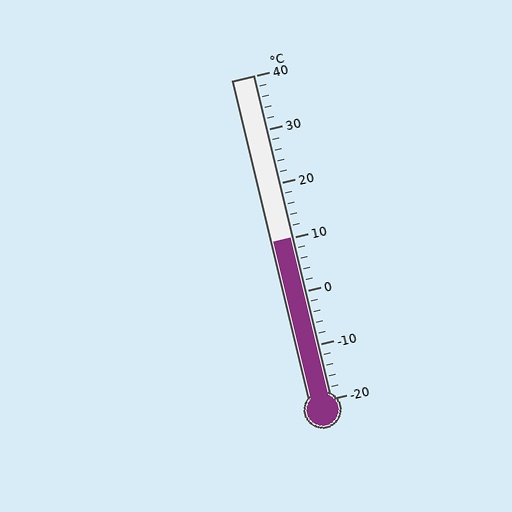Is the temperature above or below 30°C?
The temperature is below 30°C.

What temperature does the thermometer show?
The thermometer shows approximately 10°C.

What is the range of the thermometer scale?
The thermometer scale ranges from -20°C to 40°C.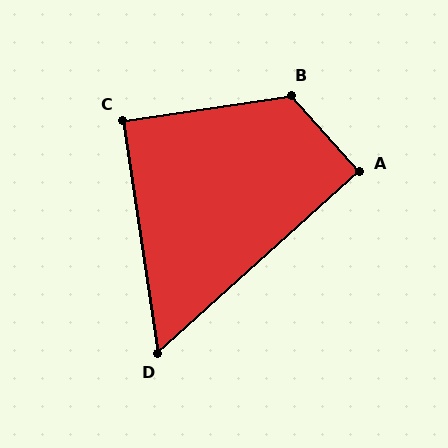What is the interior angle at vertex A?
Approximately 90 degrees (approximately right).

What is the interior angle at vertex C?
Approximately 90 degrees (approximately right).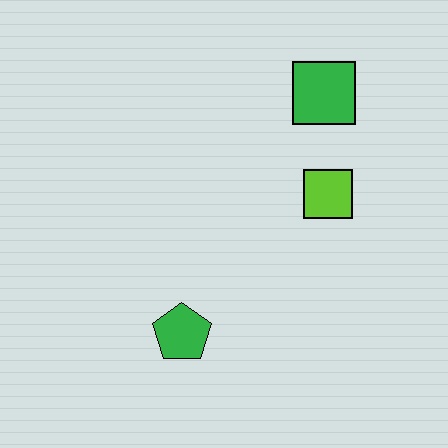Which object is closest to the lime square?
The green square is closest to the lime square.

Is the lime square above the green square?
No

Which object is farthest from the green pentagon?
The green square is farthest from the green pentagon.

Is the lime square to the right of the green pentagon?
Yes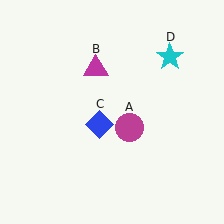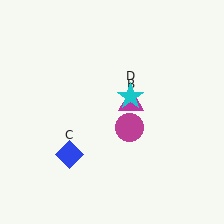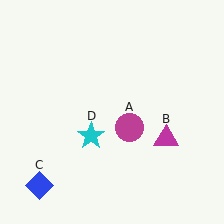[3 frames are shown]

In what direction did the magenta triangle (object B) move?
The magenta triangle (object B) moved down and to the right.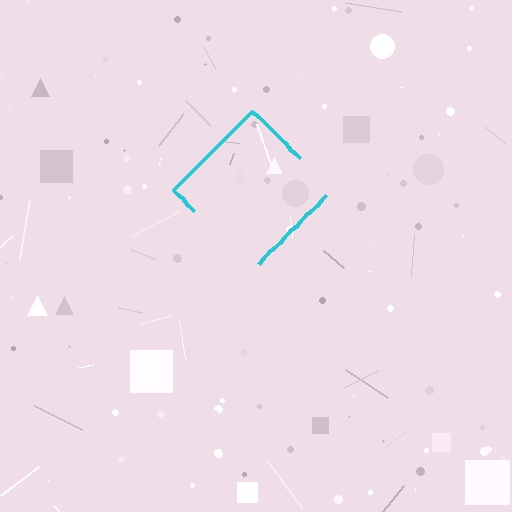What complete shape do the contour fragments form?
The contour fragments form a diamond.